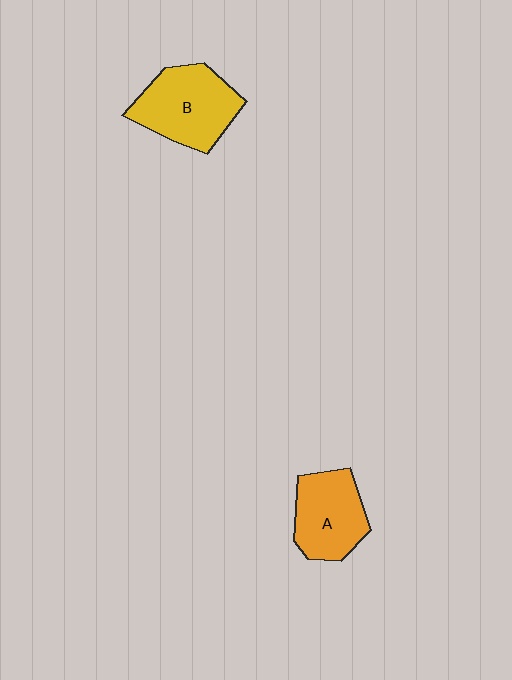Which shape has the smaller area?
Shape A (orange).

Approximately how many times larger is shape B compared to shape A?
Approximately 1.2 times.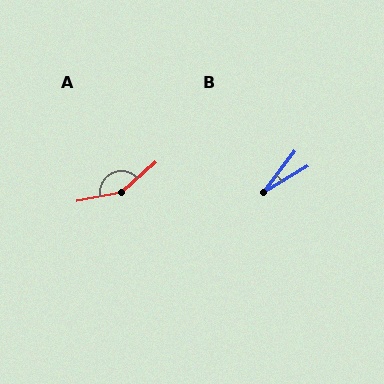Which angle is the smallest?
B, at approximately 23 degrees.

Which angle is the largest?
A, at approximately 149 degrees.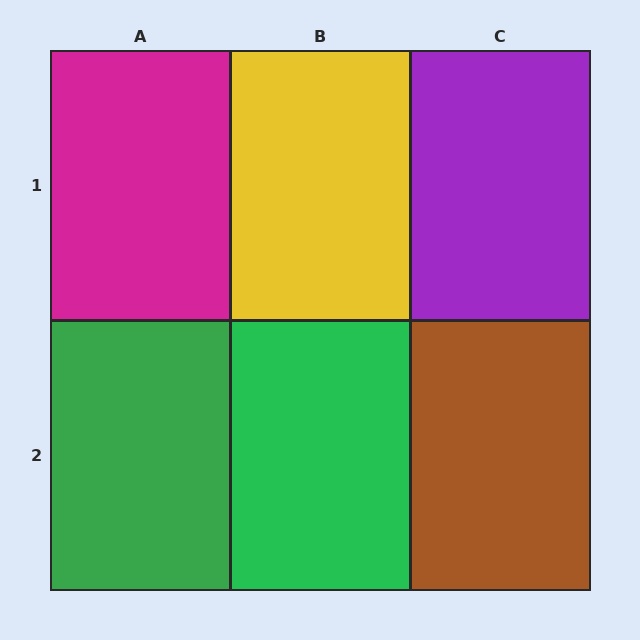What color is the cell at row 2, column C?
Brown.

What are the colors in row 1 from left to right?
Magenta, yellow, purple.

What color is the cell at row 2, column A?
Green.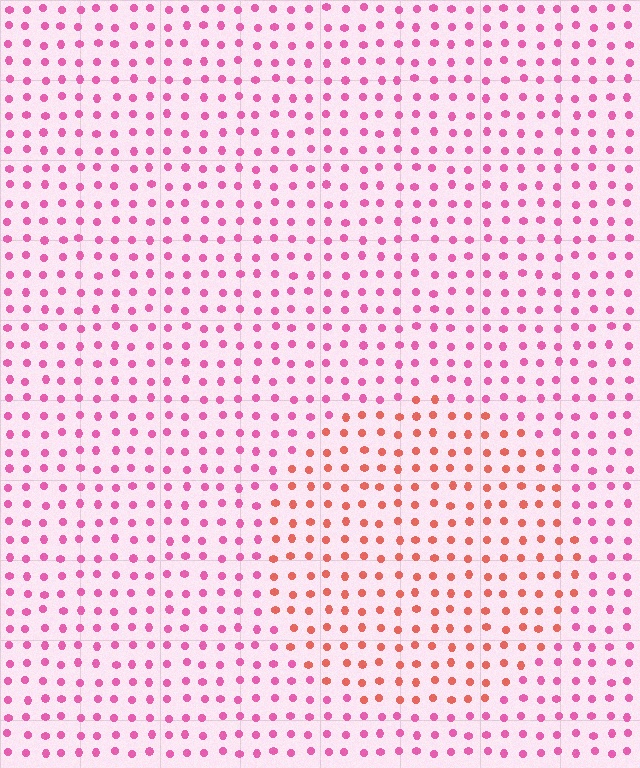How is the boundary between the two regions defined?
The boundary is defined purely by a slight shift in hue (about 40 degrees). Spacing, size, and orientation are identical on both sides.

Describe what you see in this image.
The image is filled with small pink elements in a uniform arrangement. A circle-shaped region is visible where the elements are tinted to a slightly different hue, forming a subtle color boundary.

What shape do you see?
I see a circle.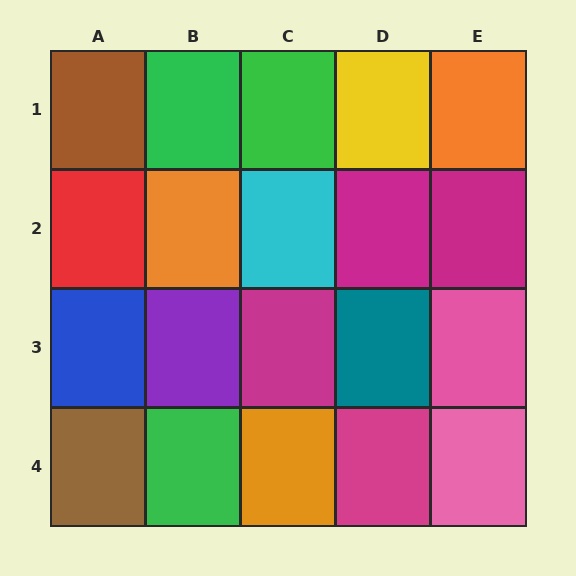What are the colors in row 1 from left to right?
Brown, green, green, yellow, orange.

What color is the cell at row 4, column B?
Green.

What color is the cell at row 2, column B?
Orange.